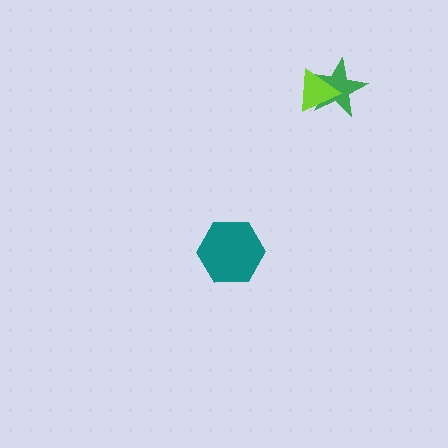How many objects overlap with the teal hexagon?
0 objects overlap with the teal hexagon.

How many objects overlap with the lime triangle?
1 object overlaps with the lime triangle.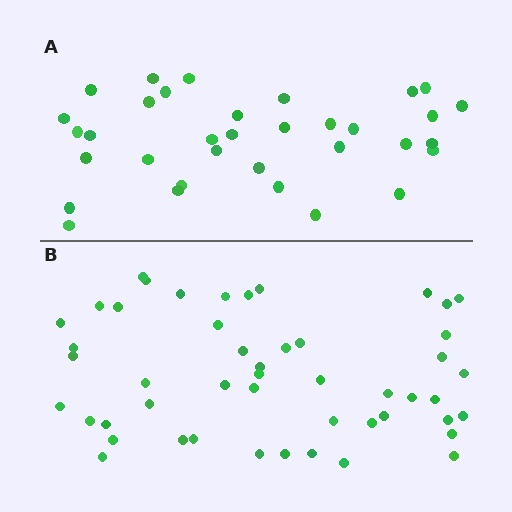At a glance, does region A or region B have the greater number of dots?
Region B (the bottom region) has more dots.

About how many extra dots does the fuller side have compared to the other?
Region B has approximately 15 more dots than region A.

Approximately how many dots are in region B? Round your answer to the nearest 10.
About 50 dots. (The exact count is 49, which rounds to 50.)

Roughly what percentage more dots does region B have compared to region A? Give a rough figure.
About 45% more.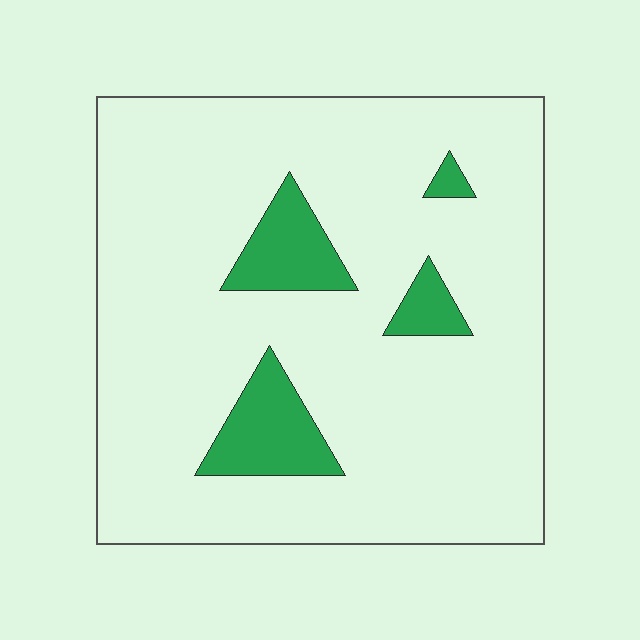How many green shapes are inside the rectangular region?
4.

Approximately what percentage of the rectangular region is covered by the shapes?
Approximately 10%.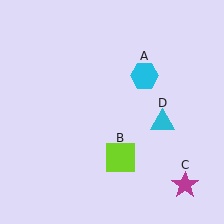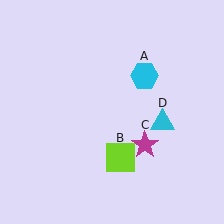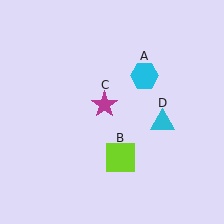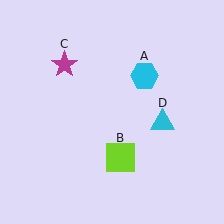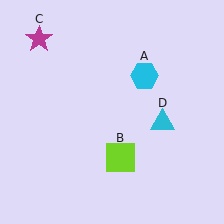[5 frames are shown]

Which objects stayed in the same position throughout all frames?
Cyan hexagon (object A) and lime square (object B) and cyan triangle (object D) remained stationary.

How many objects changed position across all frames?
1 object changed position: magenta star (object C).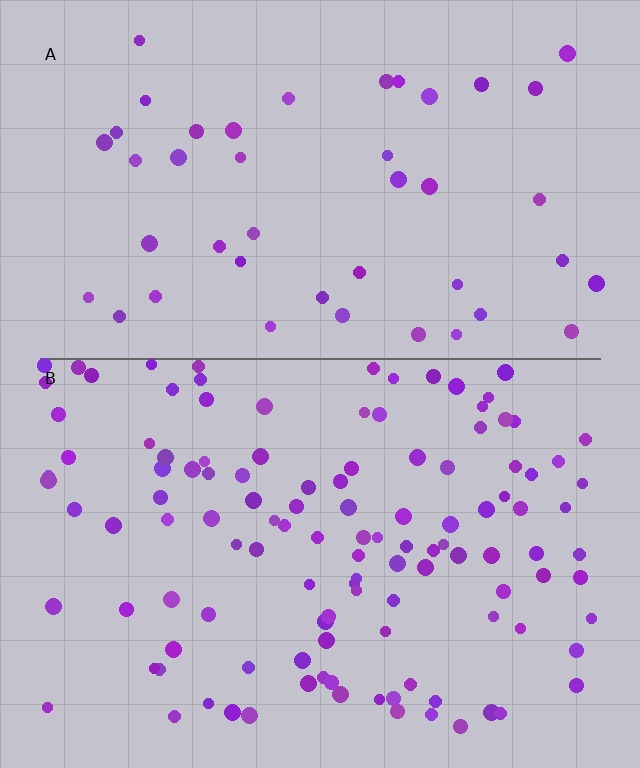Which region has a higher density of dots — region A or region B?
B (the bottom).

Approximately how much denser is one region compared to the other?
Approximately 2.7× — region B over region A.